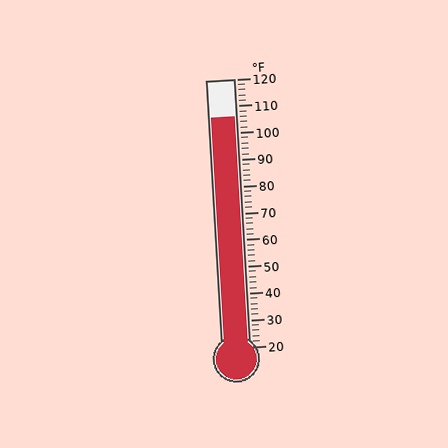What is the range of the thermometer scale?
The thermometer scale ranges from 20°F to 120°F.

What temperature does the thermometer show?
The thermometer shows approximately 106°F.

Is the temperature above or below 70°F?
The temperature is above 70°F.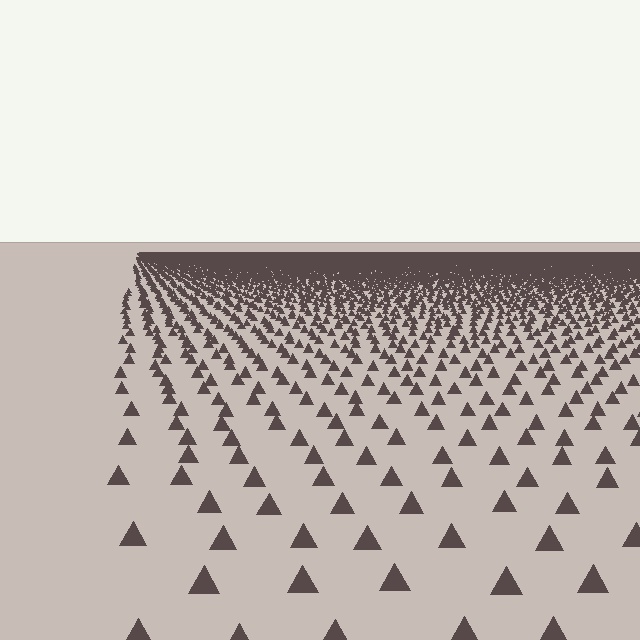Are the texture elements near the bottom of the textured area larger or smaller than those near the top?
Larger. Near the bottom, elements are closer to the viewer and appear at a bigger on-screen size.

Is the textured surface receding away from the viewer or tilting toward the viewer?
The surface is receding away from the viewer. Texture elements get smaller and denser toward the top.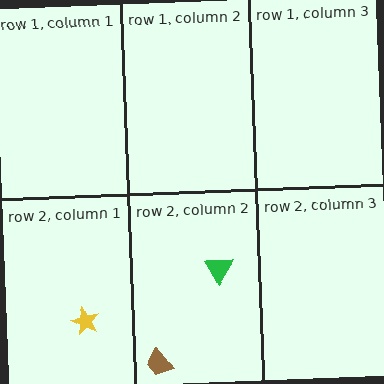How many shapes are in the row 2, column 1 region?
1.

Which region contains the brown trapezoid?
The row 2, column 2 region.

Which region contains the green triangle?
The row 2, column 2 region.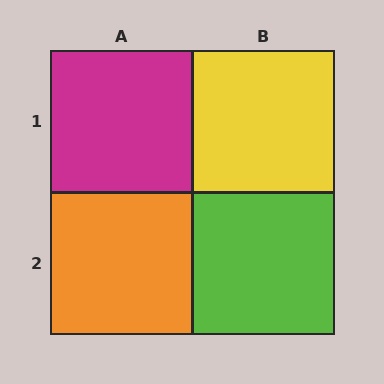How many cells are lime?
1 cell is lime.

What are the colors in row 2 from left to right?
Orange, lime.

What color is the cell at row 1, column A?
Magenta.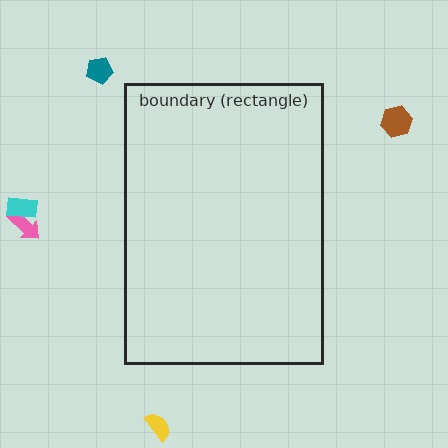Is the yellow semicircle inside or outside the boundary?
Outside.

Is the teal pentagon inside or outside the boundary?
Outside.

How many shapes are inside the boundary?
0 inside, 5 outside.